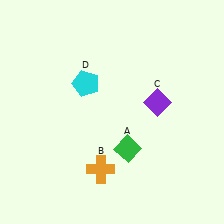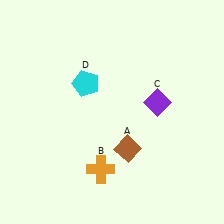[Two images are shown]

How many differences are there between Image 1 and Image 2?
There is 1 difference between the two images.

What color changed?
The diamond (A) changed from green in Image 1 to brown in Image 2.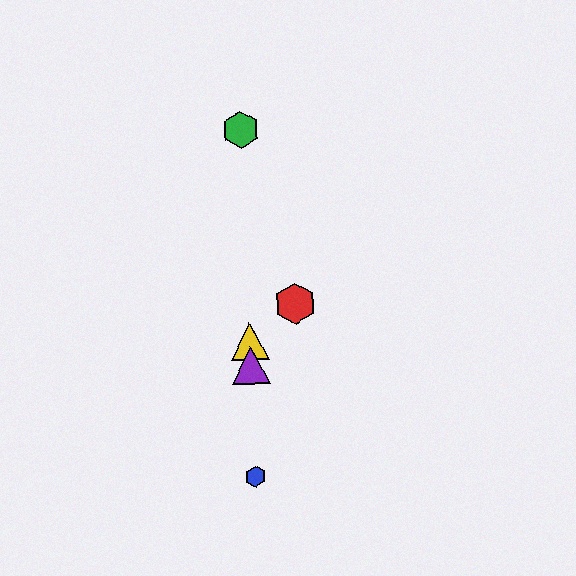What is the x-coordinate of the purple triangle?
The purple triangle is at x≈251.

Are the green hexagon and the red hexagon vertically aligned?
No, the green hexagon is at x≈241 and the red hexagon is at x≈295.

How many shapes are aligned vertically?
4 shapes (the blue hexagon, the green hexagon, the yellow triangle, the purple triangle) are aligned vertically.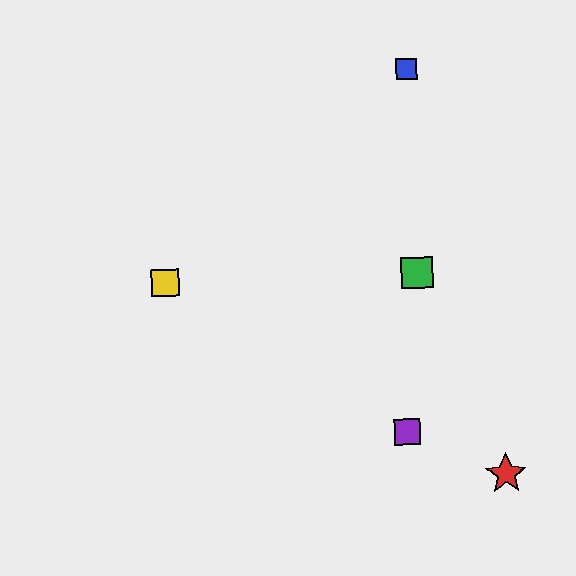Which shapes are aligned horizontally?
The green square, the yellow square are aligned horizontally.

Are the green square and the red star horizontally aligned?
No, the green square is at y≈273 and the red star is at y≈474.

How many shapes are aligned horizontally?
2 shapes (the green square, the yellow square) are aligned horizontally.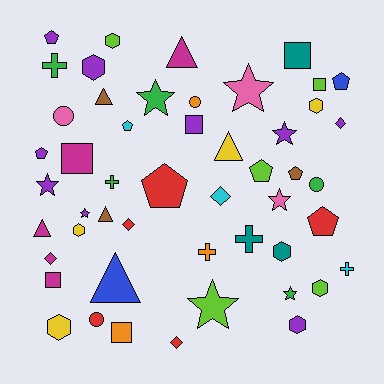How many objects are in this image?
There are 50 objects.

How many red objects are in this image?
There are 5 red objects.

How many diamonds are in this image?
There are 5 diamonds.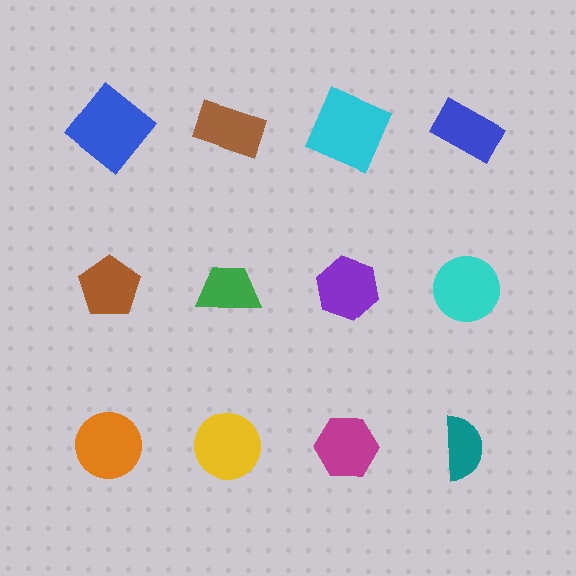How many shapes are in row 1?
4 shapes.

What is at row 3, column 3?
A magenta hexagon.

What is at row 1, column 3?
A cyan square.